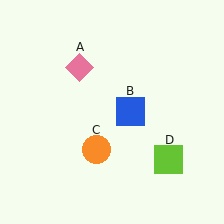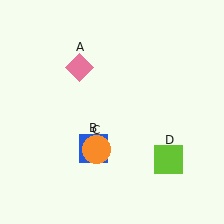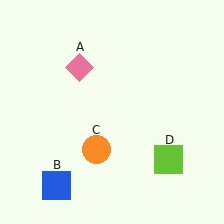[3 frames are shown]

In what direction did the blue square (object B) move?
The blue square (object B) moved down and to the left.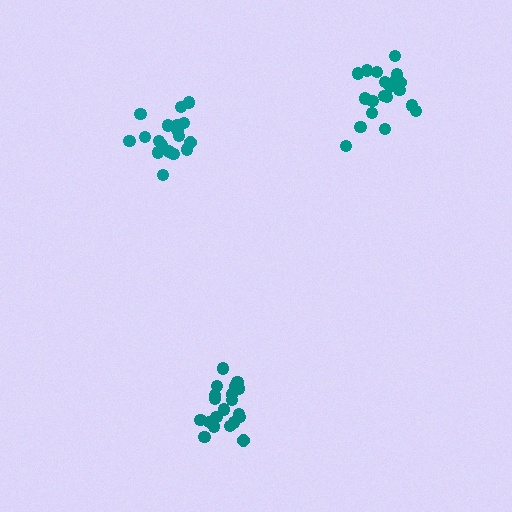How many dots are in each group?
Group 1: 21 dots, Group 2: 20 dots, Group 3: 18 dots (59 total).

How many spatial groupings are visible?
There are 3 spatial groupings.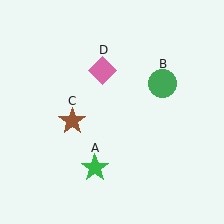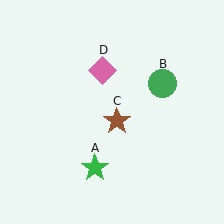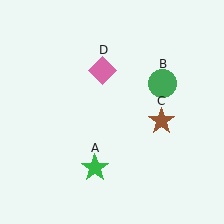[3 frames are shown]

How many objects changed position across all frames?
1 object changed position: brown star (object C).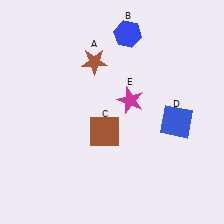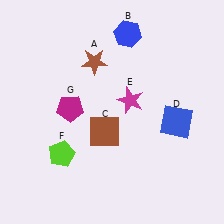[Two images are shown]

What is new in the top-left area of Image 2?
A magenta pentagon (G) was added in the top-left area of Image 2.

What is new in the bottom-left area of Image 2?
A lime pentagon (F) was added in the bottom-left area of Image 2.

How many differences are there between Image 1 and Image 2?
There are 2 differences between the two images.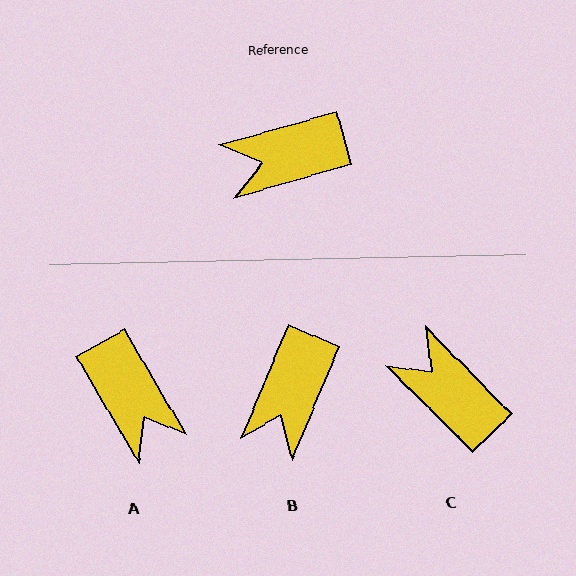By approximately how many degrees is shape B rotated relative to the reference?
Approximately 51 degrees counter-clockwise.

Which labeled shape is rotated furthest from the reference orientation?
A, about 105 degrees away.